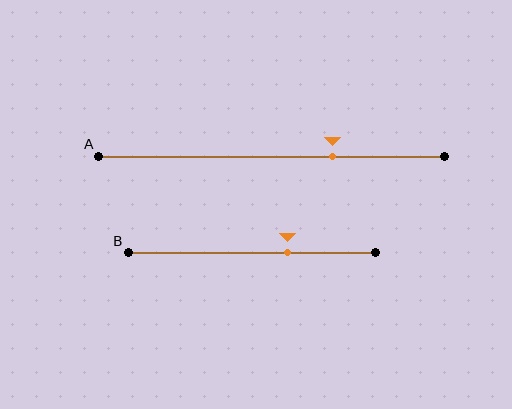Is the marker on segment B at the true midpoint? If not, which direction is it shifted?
No, the marker on segment B is shifted to the right by about 14% of the segment length.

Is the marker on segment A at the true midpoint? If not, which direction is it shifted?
No, the marker on segment A is shifted to the right by about 18% of the segment length.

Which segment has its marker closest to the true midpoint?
Segment B has its marker closest to the true midpoint.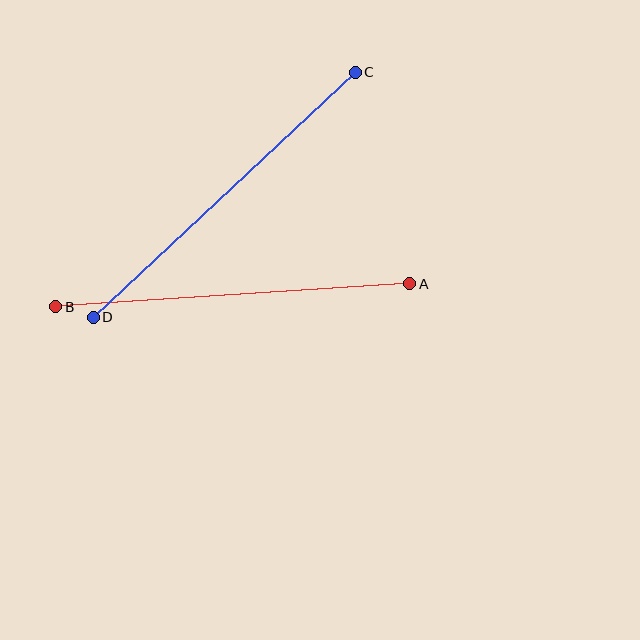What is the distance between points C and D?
The distance is approximately 358 pixels.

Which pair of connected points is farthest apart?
Points C and D are farthest apart.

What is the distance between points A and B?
The distance is approximately 355 pixels.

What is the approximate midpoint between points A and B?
The midpoint is at approximately (233, 295) pixels.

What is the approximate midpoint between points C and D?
The midpoint is at approximately (224, 195) pixels.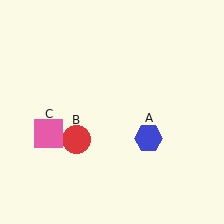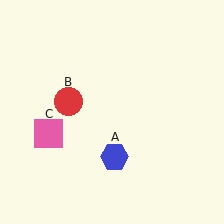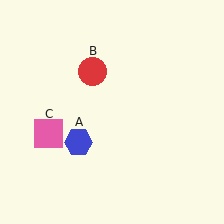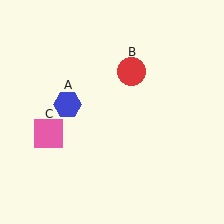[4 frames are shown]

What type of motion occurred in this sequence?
The blue hexagon (object A), red circle (object B) rotated clockwise around the center of the scene.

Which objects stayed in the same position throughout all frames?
Pink square (object C) remained stationary.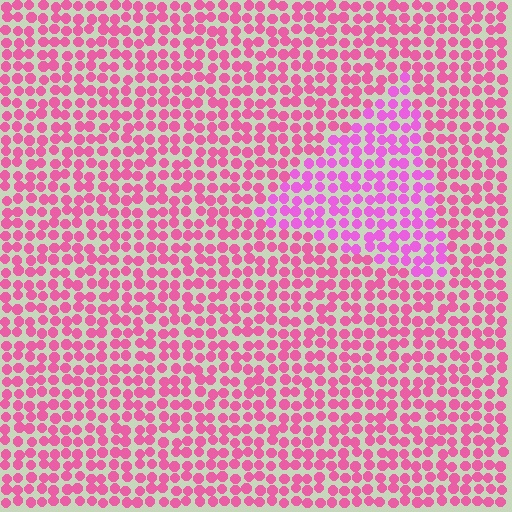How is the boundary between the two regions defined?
The boundary is defined purely by a slight shift in hue (about 25 degrees). Spacing, size, and orientation are identical on both sides.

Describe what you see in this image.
The image is filled with small pink elements in a uniform arrangement. A triangle-shaped region is visible where the elements are tinted to a slightly different hue, forming a subtle color boundary.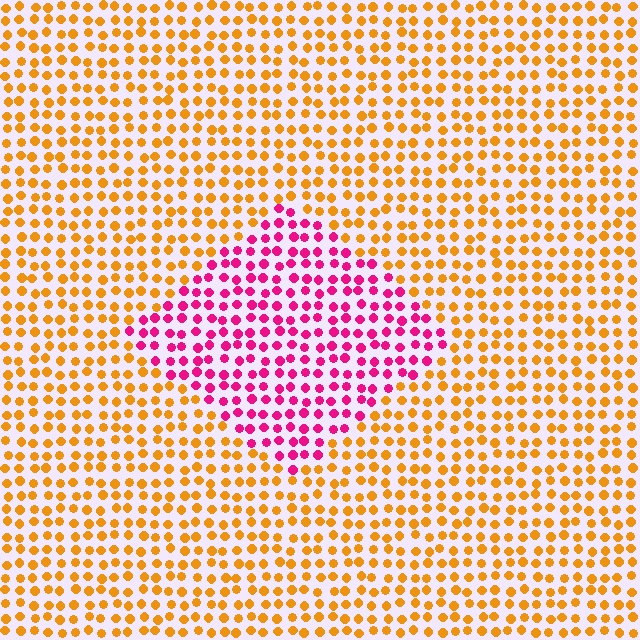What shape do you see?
I see a diamond.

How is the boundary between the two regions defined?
The boundary is defined purely by a slight shift in hue (about 68 degrees). Spacing, size, and orientation are identical on both sides.